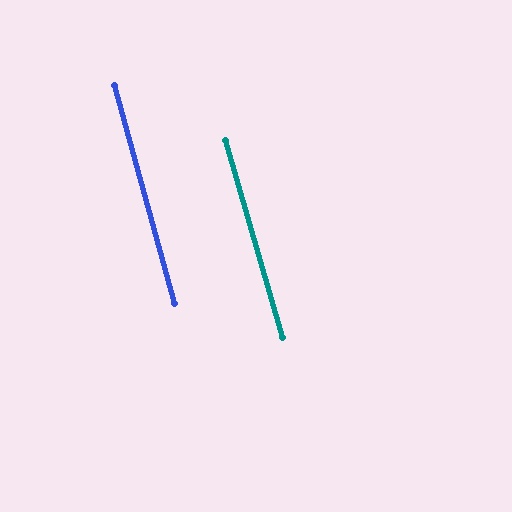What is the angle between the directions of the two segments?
Approximately 1 degree.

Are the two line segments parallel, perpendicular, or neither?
Parallel — their directions differ by only 0.6°.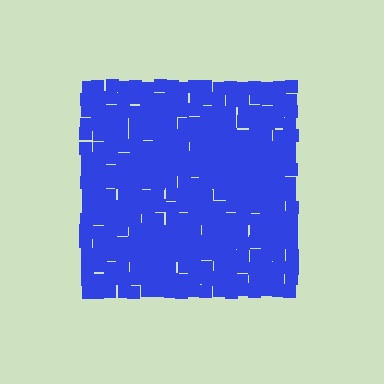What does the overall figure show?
The overall figure shows a square.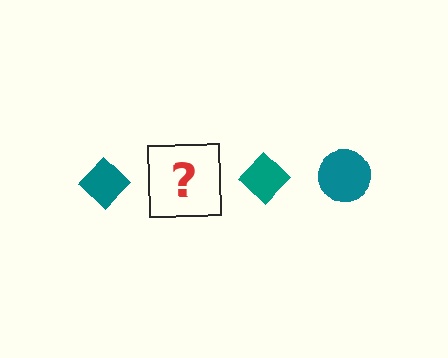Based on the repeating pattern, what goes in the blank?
The blank should be a teal circle.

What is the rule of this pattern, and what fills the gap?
The rule is that the pattern cycles through diamond, circle shapes in teal. The gap should be filled with a teal circle.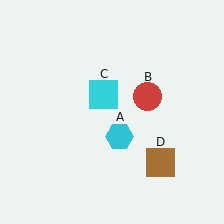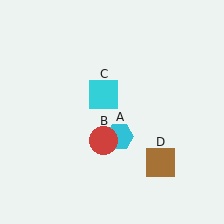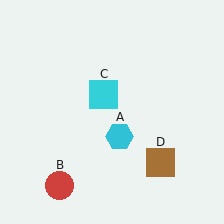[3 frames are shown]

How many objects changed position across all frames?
1 object changed position: red circle (object B).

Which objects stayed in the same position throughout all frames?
Cyan hexagon (object A) and cyan square (object C) and brown square (object D) remained stationary.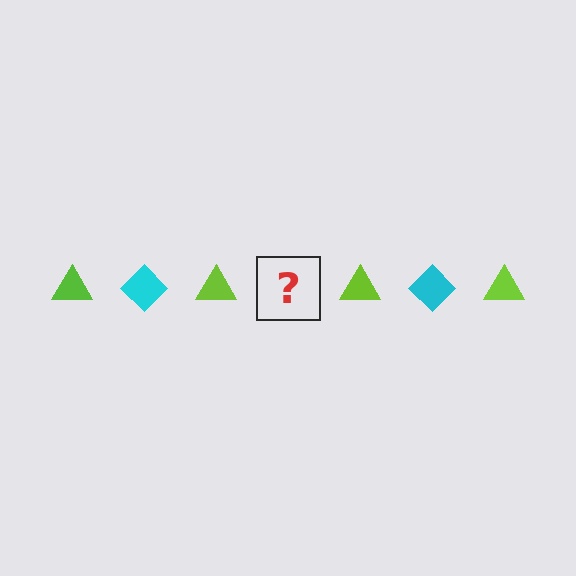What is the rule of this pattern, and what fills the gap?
The rule is that the pattern alternates between lime triangle and cyan diamond. The gap should be filled with a cyan diamond.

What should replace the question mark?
The question mark should be replaced with a cyan diamond.